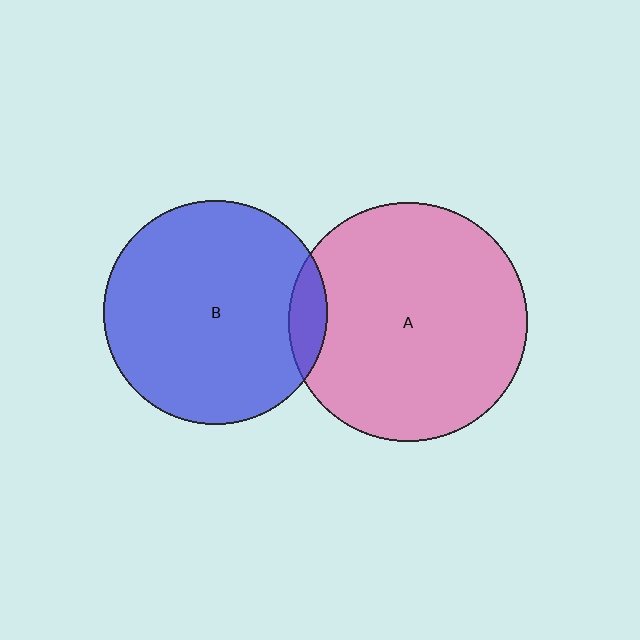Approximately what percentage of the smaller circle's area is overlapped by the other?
Approximately 10%.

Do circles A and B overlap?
Yes.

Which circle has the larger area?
Circle A (pink).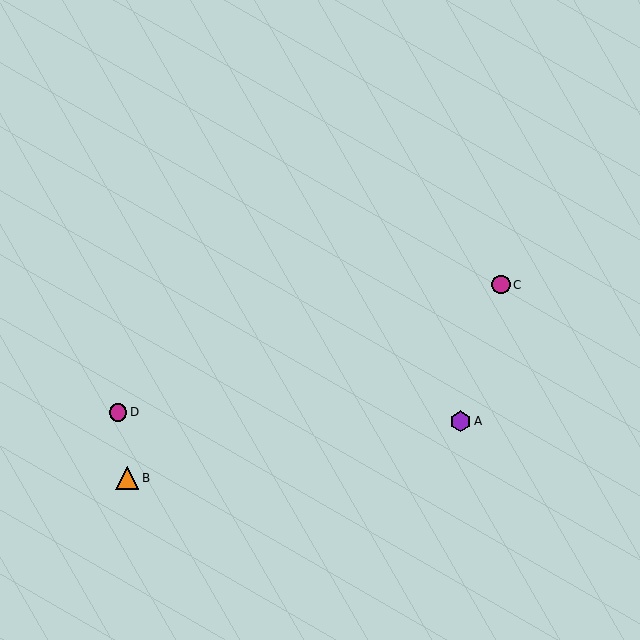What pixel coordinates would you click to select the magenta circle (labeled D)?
Click at (118, 412) to select the magenta circle D.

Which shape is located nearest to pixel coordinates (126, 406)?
The magenta circle (labeled D) at (118, 412) is nearest to that location.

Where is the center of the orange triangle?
The center of the orange triangle is at (127, 478).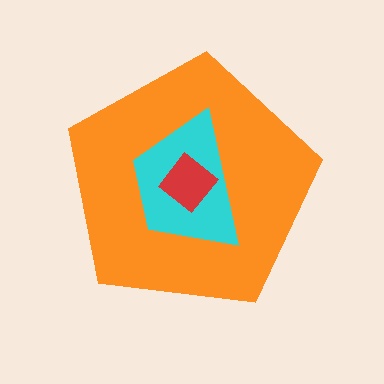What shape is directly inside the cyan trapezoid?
The red diamond.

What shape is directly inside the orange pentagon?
The cyan trapezoid.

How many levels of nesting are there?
3.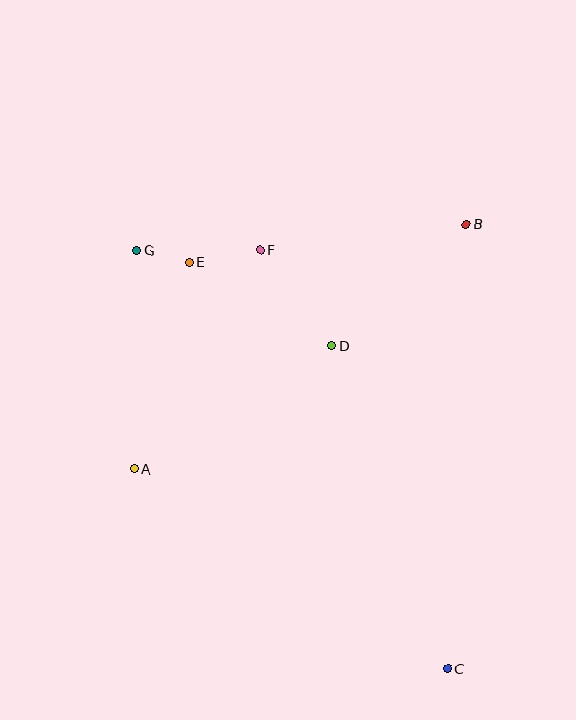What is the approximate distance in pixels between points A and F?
The distance between A and F is approximately 253 pixels.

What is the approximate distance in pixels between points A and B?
The distance between A and B is approximately 412 pixels.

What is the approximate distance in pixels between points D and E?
The distance between D and E is approximately 165 pixels.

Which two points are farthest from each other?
Points C and G are farthest from each other.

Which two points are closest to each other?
Points E and G are closest to each other.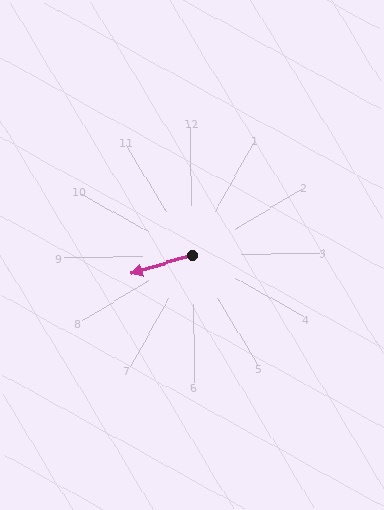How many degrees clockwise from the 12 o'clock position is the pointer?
Approximately 254 degrees.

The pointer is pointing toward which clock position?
Roughly 8 o'clock.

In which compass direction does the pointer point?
West.